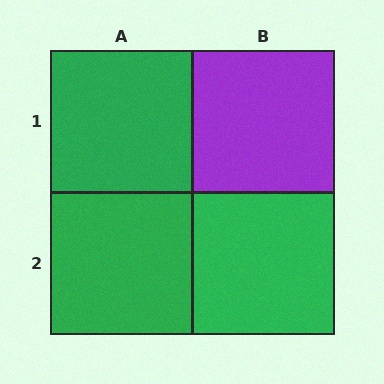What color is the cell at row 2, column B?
Green.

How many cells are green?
3 cells are green.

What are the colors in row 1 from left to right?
Green, purple.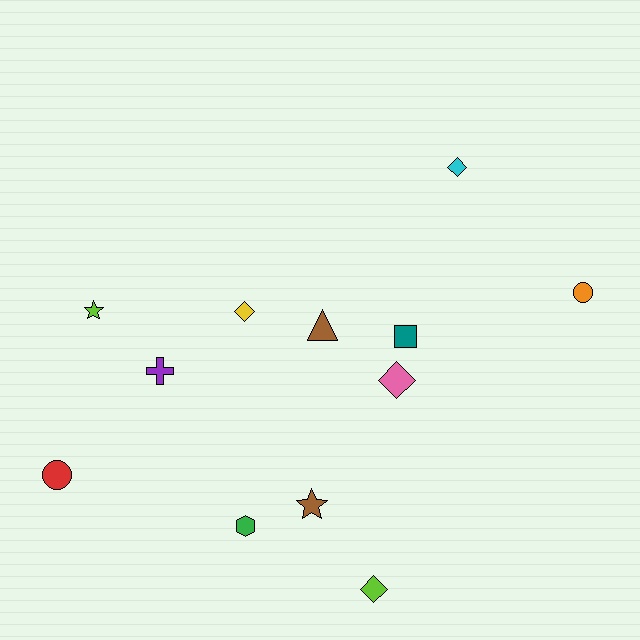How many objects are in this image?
There are 12 objects.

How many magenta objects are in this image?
There are no magenta objects.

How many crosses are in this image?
There is 1 cross.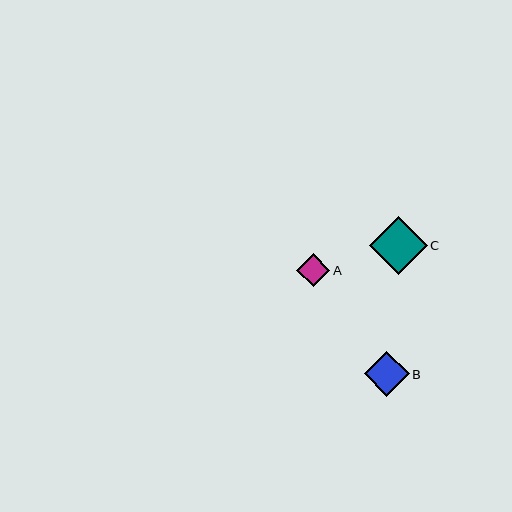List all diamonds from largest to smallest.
From largest to smallest: C, B, A.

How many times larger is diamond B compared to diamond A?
Diamond B is approximately 1.4 times the size of diamond A.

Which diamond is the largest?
Diamond C is the largest with a size of approximately 58 pixels.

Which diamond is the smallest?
Diamond A is the smallest with a size of approximately 33 pixels.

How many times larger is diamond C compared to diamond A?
Diamond C is approximately 1.8 times the size of diamond A.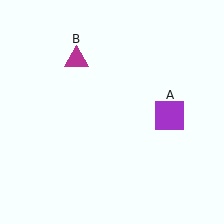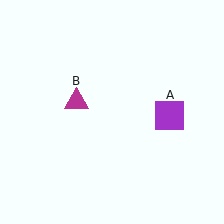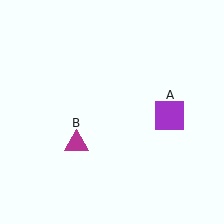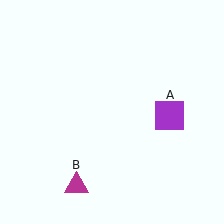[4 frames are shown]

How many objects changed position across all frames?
1 object changed position: magenta triangle (object B).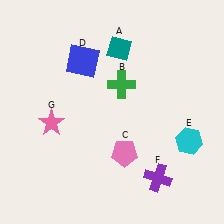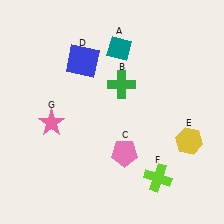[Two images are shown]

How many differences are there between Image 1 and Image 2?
There are 2 differences between the two images.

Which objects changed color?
E changed from cyan to yellow. F changed from purple to lime.